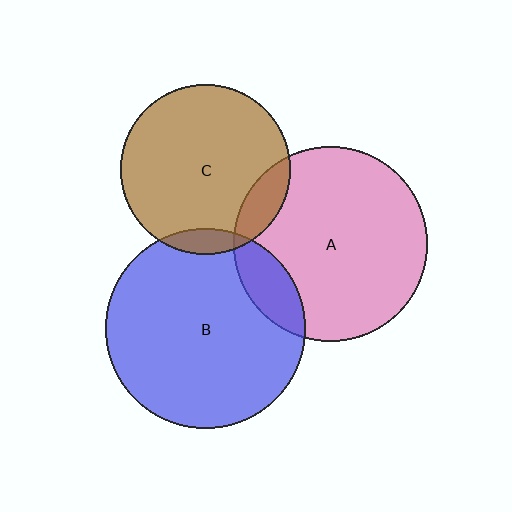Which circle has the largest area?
Circle B (blue).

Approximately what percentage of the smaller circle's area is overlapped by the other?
Approximately 10%.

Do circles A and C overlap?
Yes.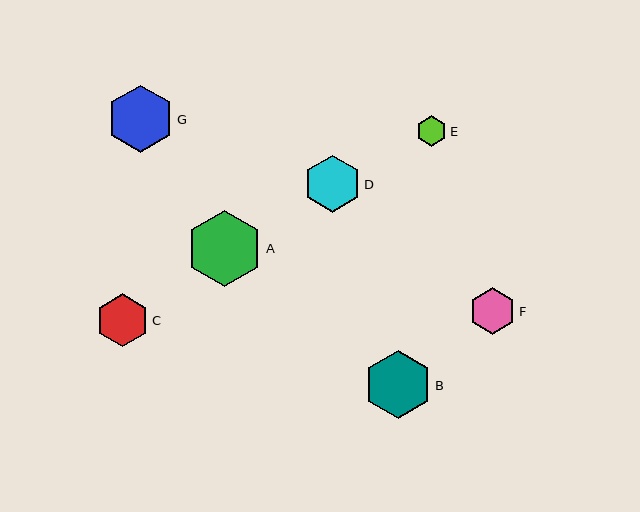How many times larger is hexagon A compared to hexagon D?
Hexagon A is approximately 1.3 times the size of hexagon D.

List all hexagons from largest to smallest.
From largest to smallest: A, B, G, D, C, F, E.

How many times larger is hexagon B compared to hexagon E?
Hexagon B is approximately 2.2 times the size of hexagon E.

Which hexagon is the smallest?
Hexagon E is the smallest with a size of approximately 30 pixels.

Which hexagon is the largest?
Hexagon A is the largest with a size of approximately 76 pixels.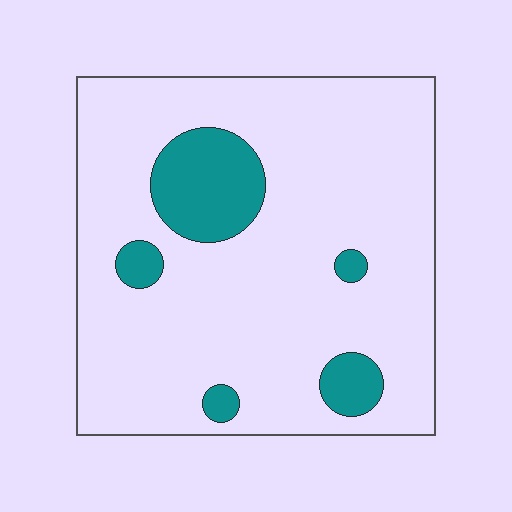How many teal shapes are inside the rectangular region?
5.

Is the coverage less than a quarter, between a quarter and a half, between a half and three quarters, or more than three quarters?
Less than a quarter.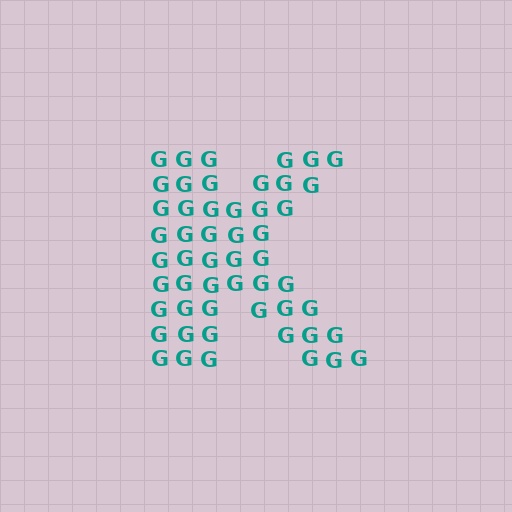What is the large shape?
The large shape is the letter K.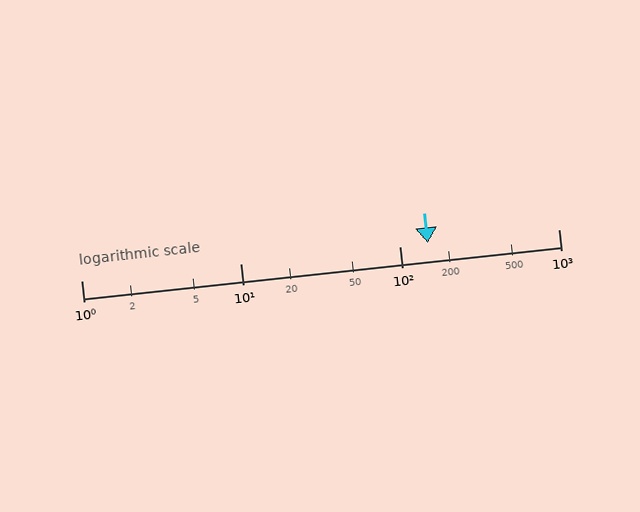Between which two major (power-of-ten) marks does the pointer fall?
The pointer is between 100 and 1000.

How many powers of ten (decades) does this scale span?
The scale spans 3 decades, from 1 to 1000.